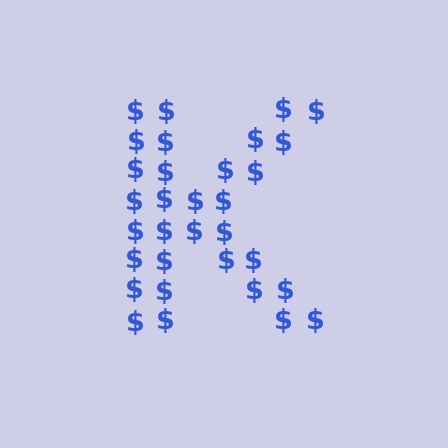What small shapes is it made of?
It is made of small dollar signs.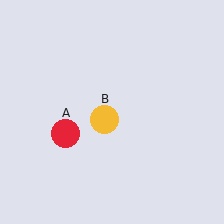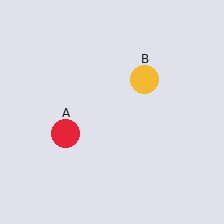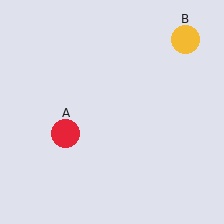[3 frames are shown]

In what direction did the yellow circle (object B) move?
The yellow circle (object B) moved up and to the right.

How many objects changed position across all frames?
1 object changed position: yellow circle (object B).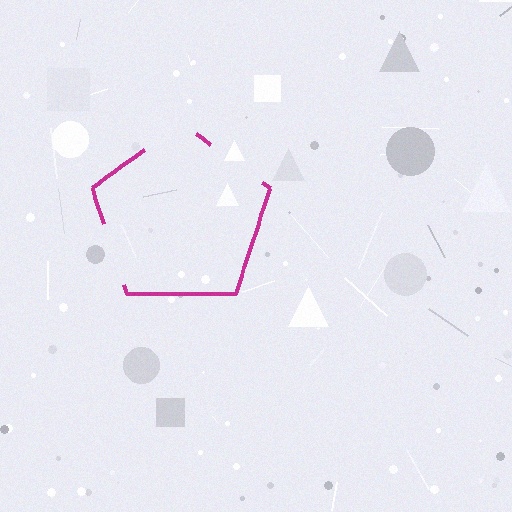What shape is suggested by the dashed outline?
The dashed outline suggests a pentagon.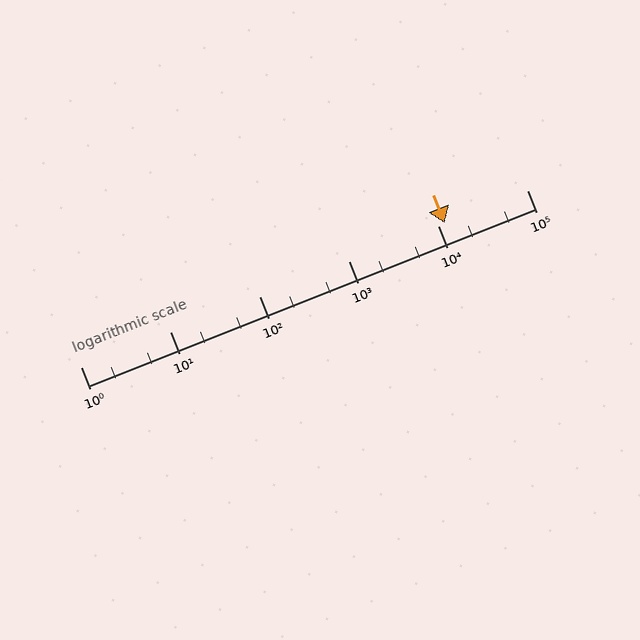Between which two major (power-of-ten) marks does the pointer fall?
The pointer is between 10000 and 100000.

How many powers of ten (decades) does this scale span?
The scale spans 5 decades, from 1 to 100000.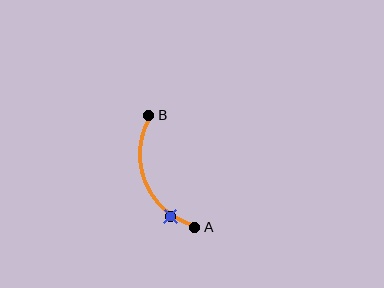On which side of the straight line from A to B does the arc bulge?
The arc bulges to the left of the straight line connecting A and B.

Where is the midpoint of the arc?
The arc midpoint is the point on the curve farthest from the straight line joining A and B. It sits to the left of that line.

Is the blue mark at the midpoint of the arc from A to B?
No. The blue mark lies on the arc but is closer to endpoint A. The arc midpoint would be at the point on the curve equidistant along the arc from both A and B.